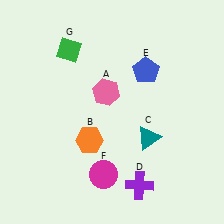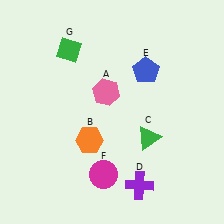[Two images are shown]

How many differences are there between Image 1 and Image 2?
There is 1 difference between the two images.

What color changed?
The triangle (C) changed from teal in Image 1 to green in Image 2.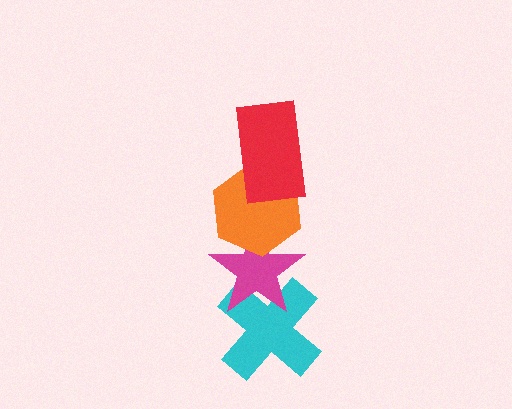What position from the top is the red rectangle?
The red rectangle is 1st from the top.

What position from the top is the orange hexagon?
The orange hexagon is 2nd from the top.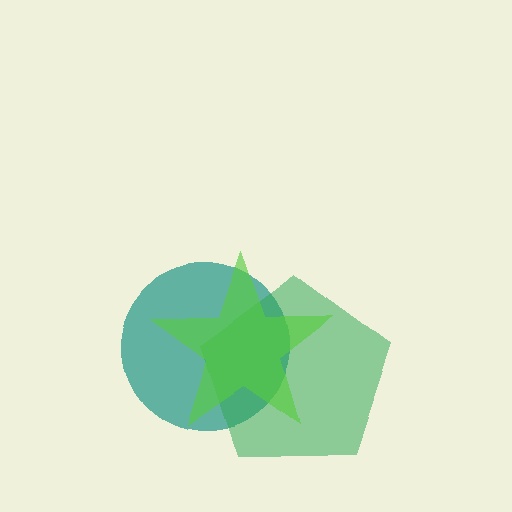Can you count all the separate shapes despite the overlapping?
Yes, there are 3 separate shapes.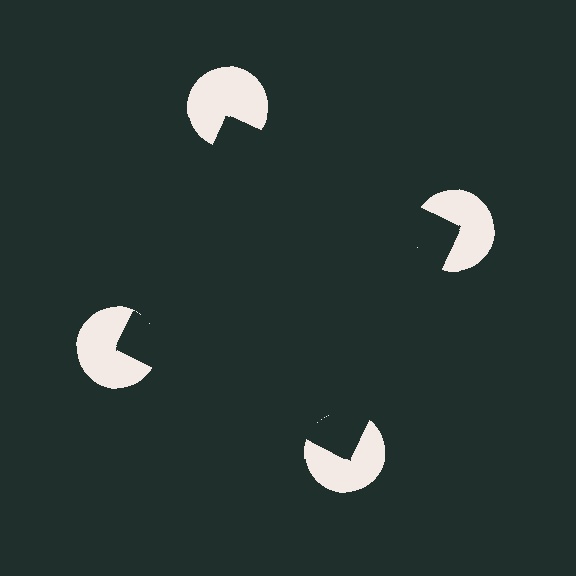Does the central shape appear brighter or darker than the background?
It typically appears slightly darker than the background, even though no actual brightness change is drawn.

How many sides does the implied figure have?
4 sides.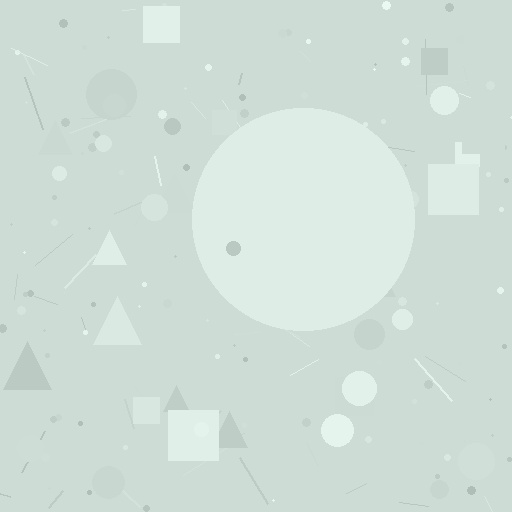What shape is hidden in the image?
A circle is hidden in the image.